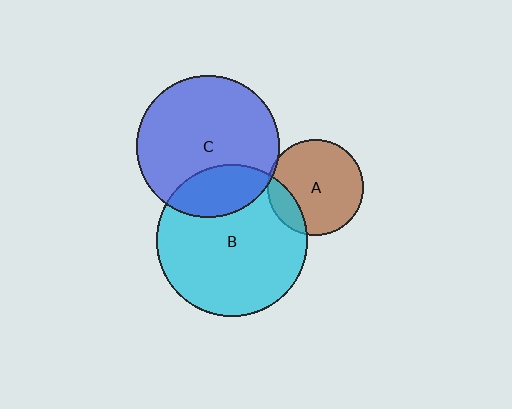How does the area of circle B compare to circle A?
Approximately 2.5 times.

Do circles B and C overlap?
Yes.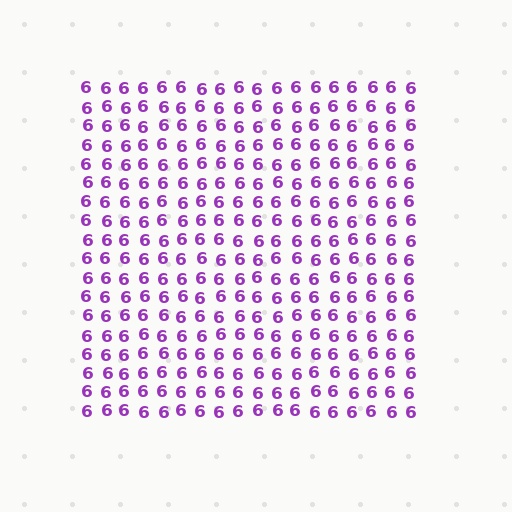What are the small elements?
The small elements are digit 6's.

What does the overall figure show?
The overall figure shows a square.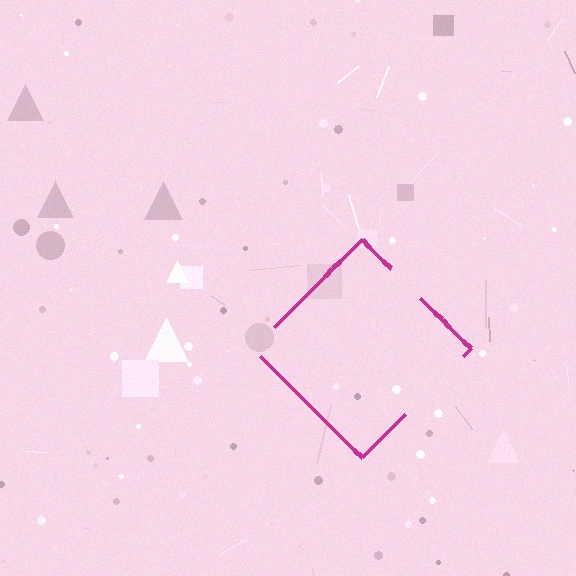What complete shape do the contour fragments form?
The contour fragments form a diamond.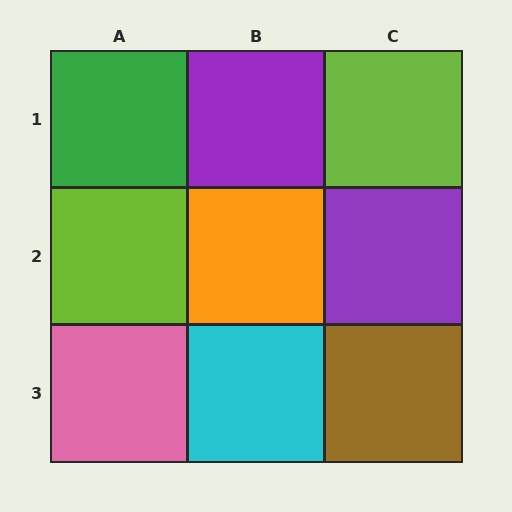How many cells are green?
1 cell is green.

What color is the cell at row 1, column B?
Purple.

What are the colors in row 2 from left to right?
Lime, orange, purple.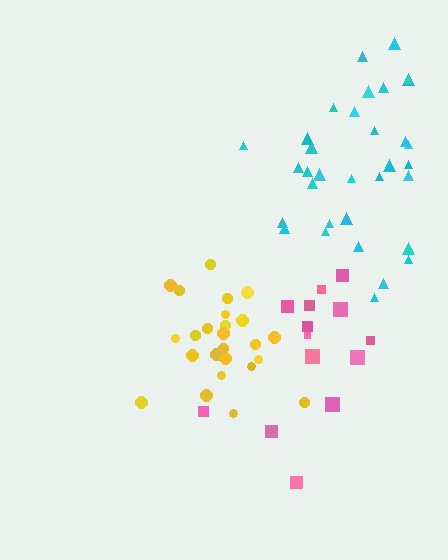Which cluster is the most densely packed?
Yellow.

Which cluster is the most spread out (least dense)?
Pink.